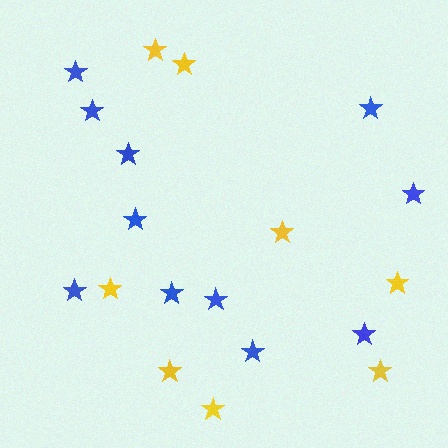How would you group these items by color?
There are 2 groups: one group of blue stars (11) and one group of yellow stars (8).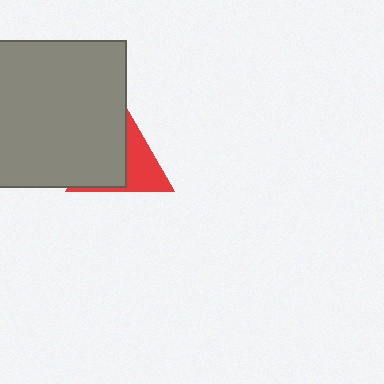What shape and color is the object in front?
The object in front is a gray rectangle.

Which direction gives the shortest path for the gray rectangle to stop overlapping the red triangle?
Moving left gives the shortest separation.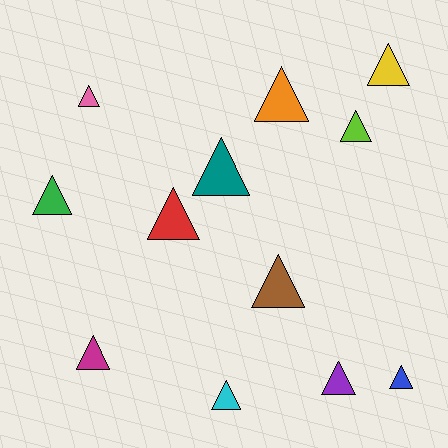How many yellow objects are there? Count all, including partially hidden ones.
There is 1 yellow object.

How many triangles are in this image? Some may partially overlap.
There are 12 triangles.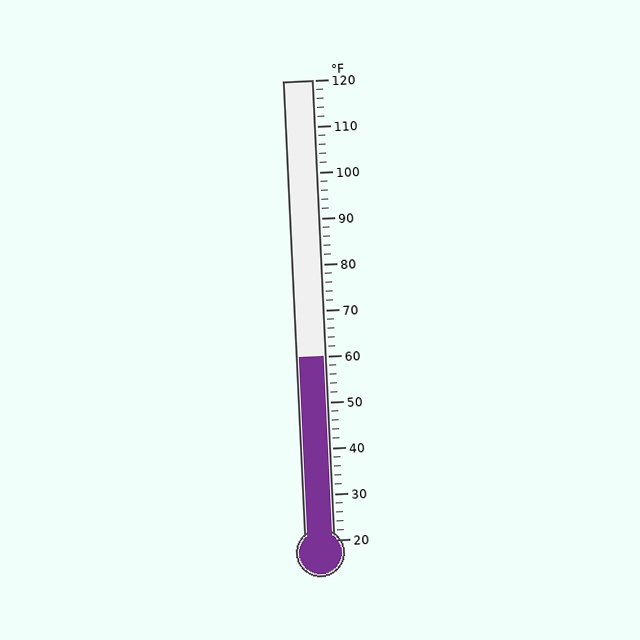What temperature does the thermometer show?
The thermometer shows approximately 60°F.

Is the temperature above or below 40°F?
The temperature is above 40°F.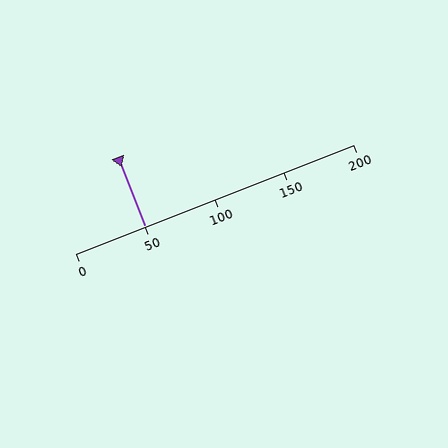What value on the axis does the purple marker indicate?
The marker indicates approximately 50.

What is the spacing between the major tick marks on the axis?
The major ticks are spaced 50 apart.